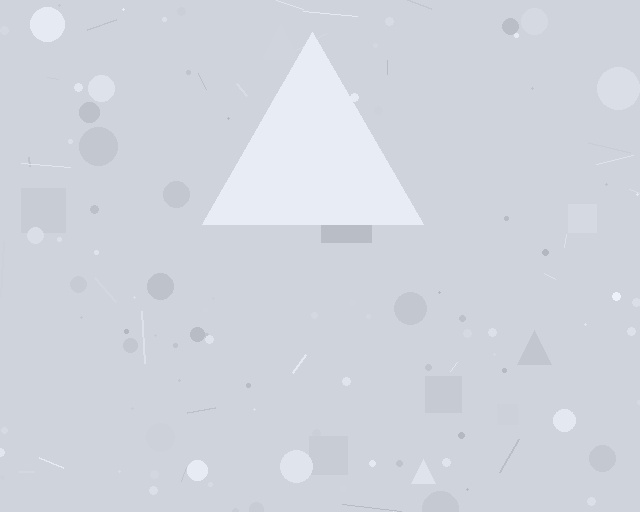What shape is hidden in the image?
A triangle is hidden in the image.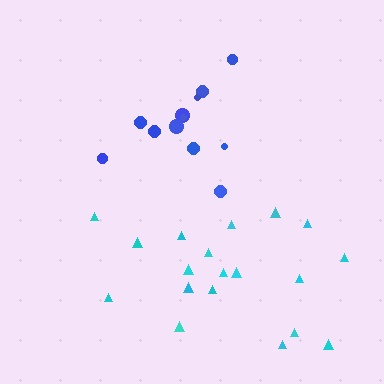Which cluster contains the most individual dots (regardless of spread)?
Cyan (19).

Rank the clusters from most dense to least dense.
blue, cyan.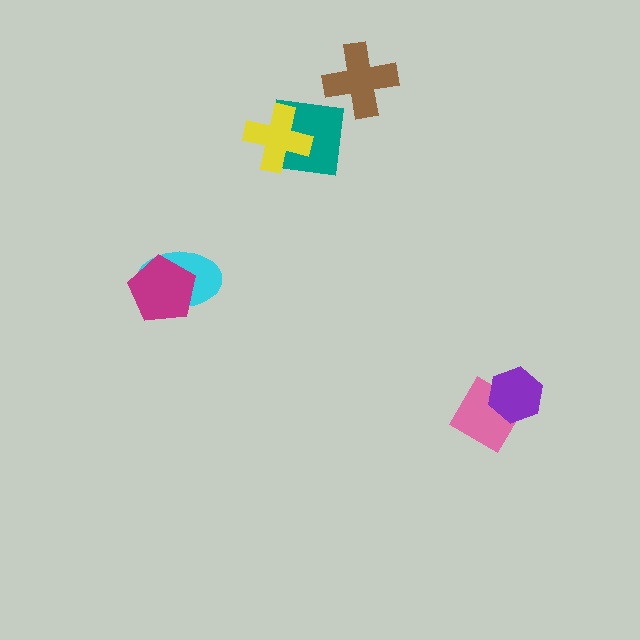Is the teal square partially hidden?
Yes, it is partially covered by another shape.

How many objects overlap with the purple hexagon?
1 object overlaps with the purple hexagon.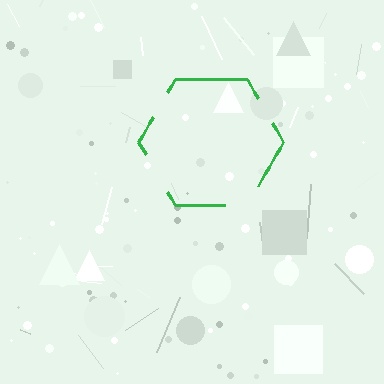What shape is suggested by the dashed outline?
The dashed outline suggests a hexagon.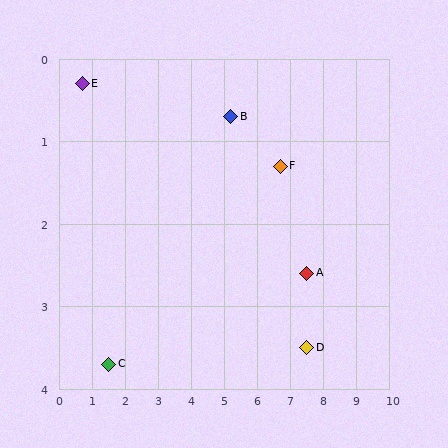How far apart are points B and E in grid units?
Points B and E are about 4.5 grid units apart.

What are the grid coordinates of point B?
Point B is at approximately (5.2, 0.7).